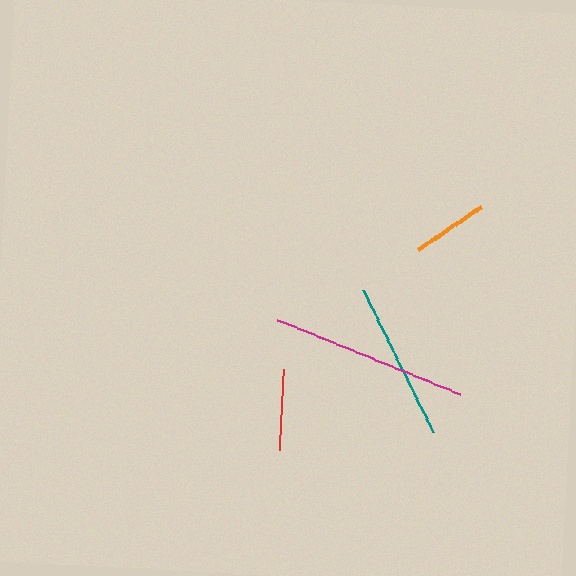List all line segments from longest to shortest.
From longest to shortest: magenta, teal, red, orange.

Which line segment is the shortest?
The orange line is the shortest at approximately 77 pixels.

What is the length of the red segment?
The red segment is approximately 81 pixels long.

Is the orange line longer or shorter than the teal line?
The teal line is longer than the orange line.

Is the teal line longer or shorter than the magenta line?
The magenta line is longer than the teal line.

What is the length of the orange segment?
The orange segment is approximately 77 pixels long.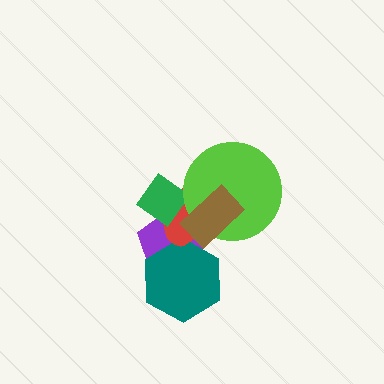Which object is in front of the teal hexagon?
The red ellipse is in front of the teal hexagon.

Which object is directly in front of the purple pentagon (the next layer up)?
The teal hexagon is directly in front of the purple pentagon.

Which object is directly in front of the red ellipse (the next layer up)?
The green diamond is directly in front of the red ellipse.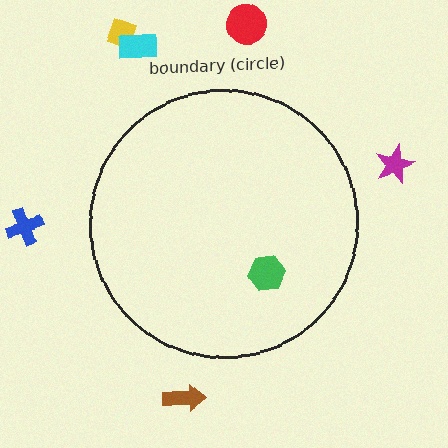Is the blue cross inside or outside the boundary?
Outside.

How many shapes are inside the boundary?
1 inside, 6 outside.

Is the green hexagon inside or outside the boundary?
Inside.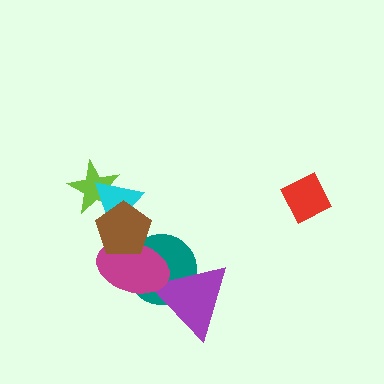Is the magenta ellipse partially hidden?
Yes, it is partially covered by another shape.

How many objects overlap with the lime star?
2 objects overlap with the lime star.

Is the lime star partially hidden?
Yes, it is partially covered by another shape.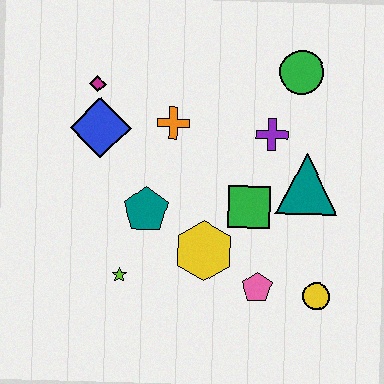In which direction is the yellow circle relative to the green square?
The yellow circle is below the green square.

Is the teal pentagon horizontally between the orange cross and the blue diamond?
Yes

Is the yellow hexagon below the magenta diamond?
Yes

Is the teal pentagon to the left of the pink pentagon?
Yes